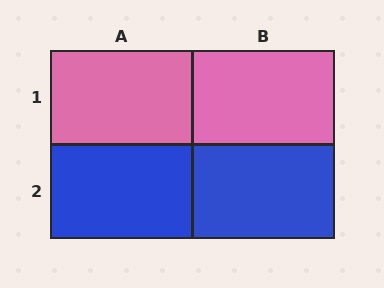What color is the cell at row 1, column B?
Pink.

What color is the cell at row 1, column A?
Pink.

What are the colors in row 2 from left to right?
Blue, blue.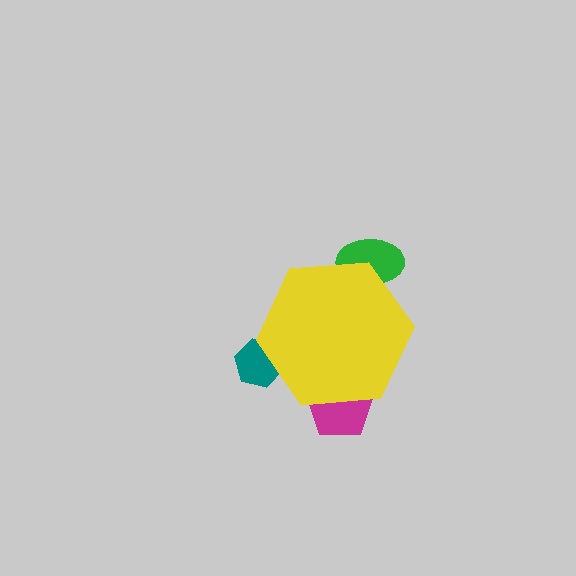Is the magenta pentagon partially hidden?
Yes, the magenta pentagon is partially hidden behind the yellow hexagon.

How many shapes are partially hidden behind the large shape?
3 shapes are partially hidden.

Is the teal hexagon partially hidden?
Yes, the teal hexagon is partially hidden behind the yellow hexagon.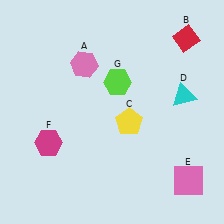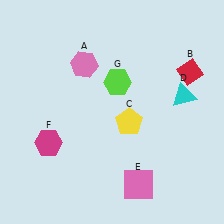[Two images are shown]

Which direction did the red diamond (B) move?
The red diamond (B) moved down.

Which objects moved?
The objects that moved are: the red diamond (B), the pink square (E).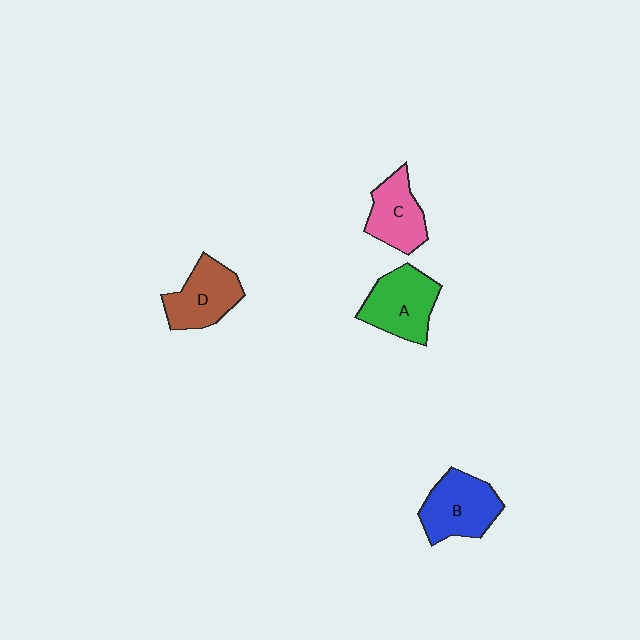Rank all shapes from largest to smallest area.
From largest to smallest: B (blue), A (green), D (brown), C (pink).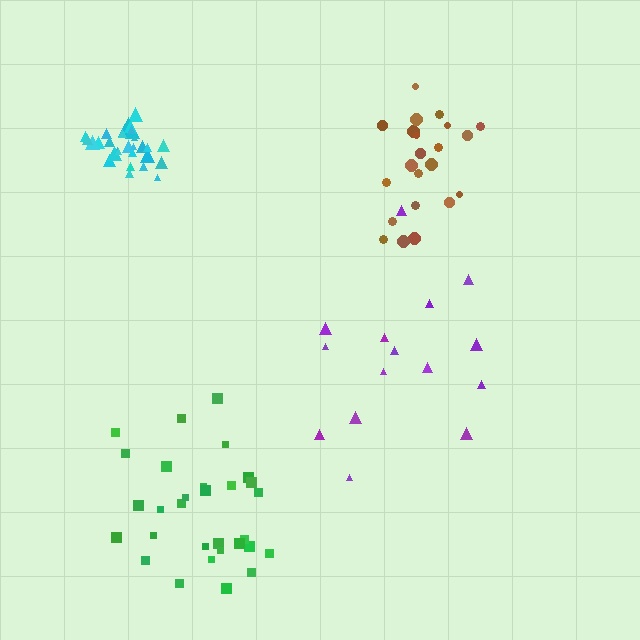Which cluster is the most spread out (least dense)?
Purple.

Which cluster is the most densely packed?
Cyan.